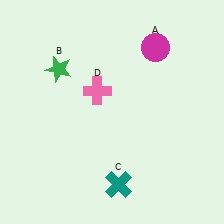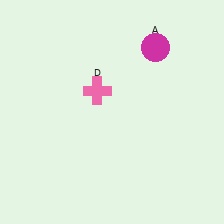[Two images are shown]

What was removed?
The teal cross (C), the green star (B) were removed in Image 2.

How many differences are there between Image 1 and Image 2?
There are 2 differences between the two images.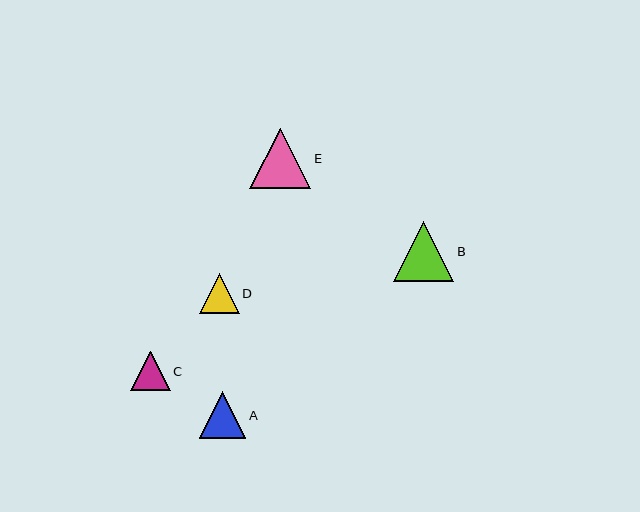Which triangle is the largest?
Triangle E is the largest with a size of approximately 61 pixels.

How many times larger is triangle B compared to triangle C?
Triangle B is approximately 1.5 times the size of triangle C.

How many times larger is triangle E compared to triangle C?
Triangle E is approximately 1.6 times the size of triangle C.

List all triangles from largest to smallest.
From largest to smallest: E, B, A, D, C.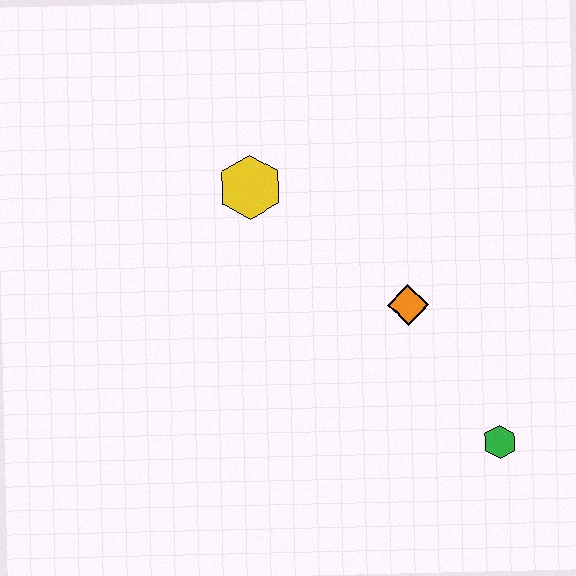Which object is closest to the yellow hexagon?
The orange diamond is closest to the yellow hexagon.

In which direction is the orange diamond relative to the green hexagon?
The orange diamond is above the green hexagon.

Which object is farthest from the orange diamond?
The yellow hexagon is farthest from the orange diamond.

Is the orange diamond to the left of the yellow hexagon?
No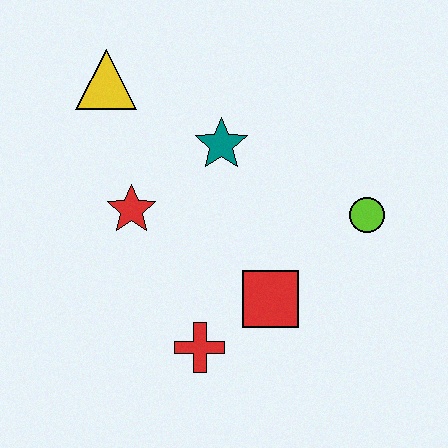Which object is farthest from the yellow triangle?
The lime circle is farthest from the yellow triangle.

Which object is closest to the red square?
The red cross is closest to the red square.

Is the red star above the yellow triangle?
No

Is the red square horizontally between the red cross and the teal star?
No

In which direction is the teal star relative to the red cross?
The teal star is above the red cross.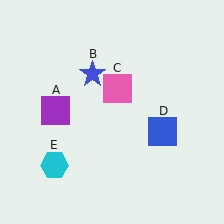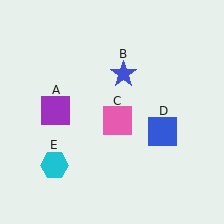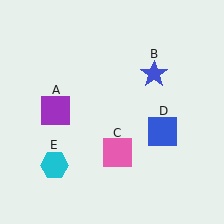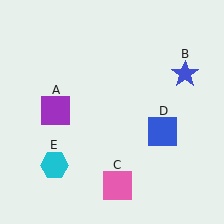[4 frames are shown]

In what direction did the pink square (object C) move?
The pink square (object C) moved down.